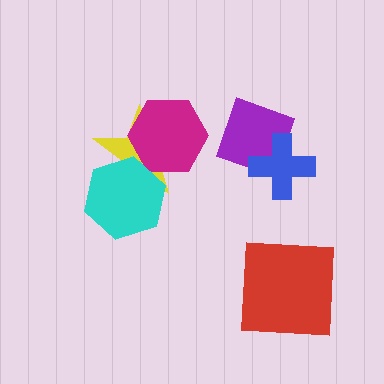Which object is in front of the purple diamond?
The blue cross is in front of the purple diamond.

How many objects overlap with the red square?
0 objects overlap with the red square.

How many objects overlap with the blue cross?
1 object overlaps with the blue cross.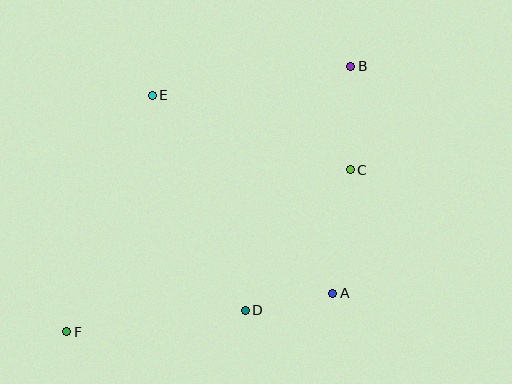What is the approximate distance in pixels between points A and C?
The distance between A and C is approximately 124 pixels.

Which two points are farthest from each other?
Points B and F are farthest from each other.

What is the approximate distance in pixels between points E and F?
The distance between E and F is approximately 251 pixels.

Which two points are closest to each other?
Points A and D are closest to each other.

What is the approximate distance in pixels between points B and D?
The distance between B and D is approximately 266 pixels.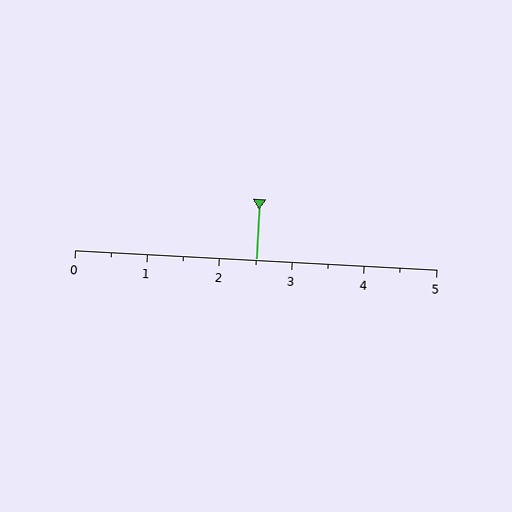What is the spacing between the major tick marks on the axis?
The major ticks are spaced 1 apart.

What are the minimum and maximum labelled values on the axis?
The axis runs from 0 to 5.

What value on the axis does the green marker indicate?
The marker indicates approximately 2.5.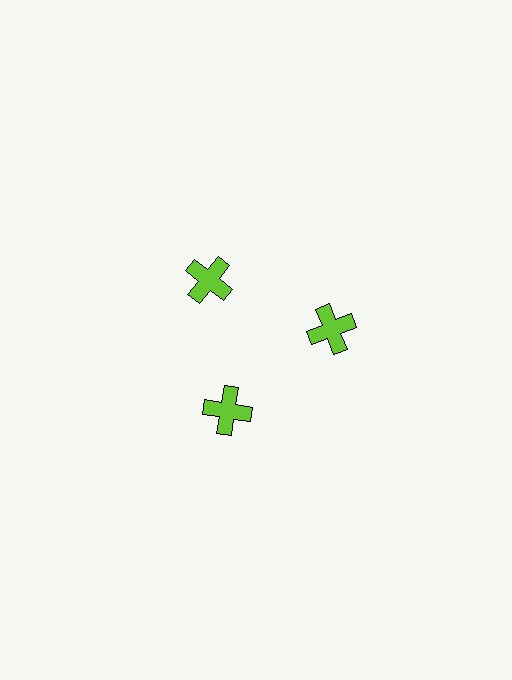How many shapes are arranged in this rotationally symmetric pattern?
There are 3 shapes, arranged in 3 groups of 1.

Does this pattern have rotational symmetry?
Yes, this pattern has 3-fold rotational symmetry. It looks the same after rotating 120 degrees around the center.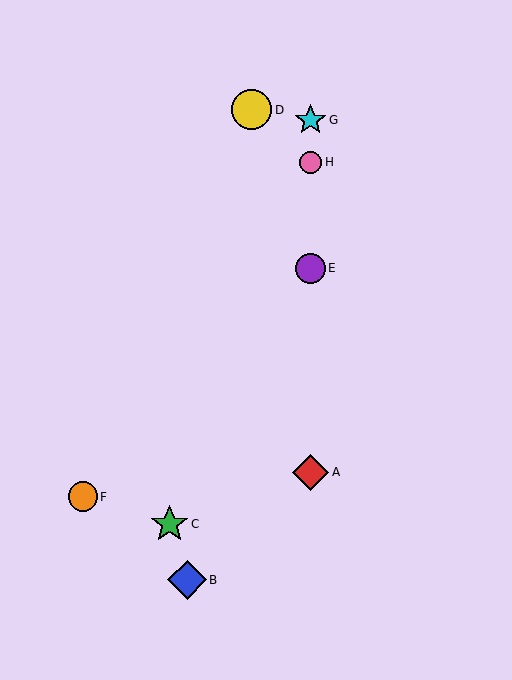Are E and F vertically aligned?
No, E is at x≈311 and F is at x≈83.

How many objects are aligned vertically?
4 objects (A, E, G, H) are aligned vertically.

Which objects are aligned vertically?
Objects A, E, G, H are aligned vertically.